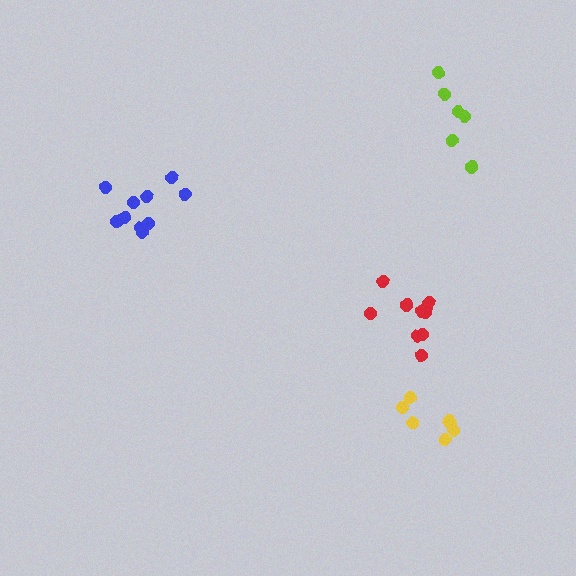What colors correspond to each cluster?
The clusters are colored: red, blue, yellow, lime.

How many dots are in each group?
Group 1: 10 dots, Group 2: 10 dots, Group 3: 7 dots, Group 4: 6 dots (33 total).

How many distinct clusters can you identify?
There are 4 distinct clusters.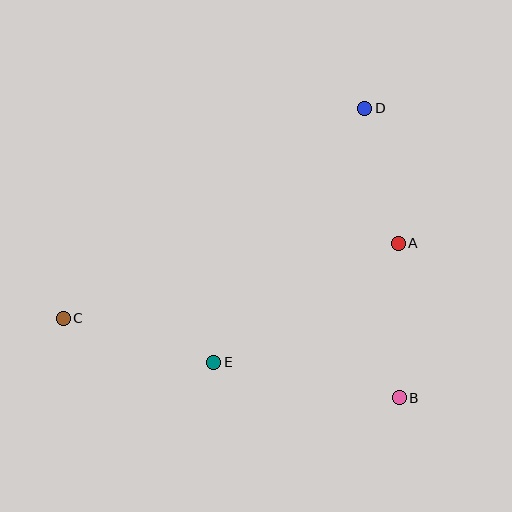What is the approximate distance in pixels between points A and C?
The distance between A and C is approximately 343 pixels.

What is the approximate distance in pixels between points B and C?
The distance between B and C is approximately 345 pixels.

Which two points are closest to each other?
Points A and D are closest to each other.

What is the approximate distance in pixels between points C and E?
The distance between C and E is approximately 157 pixels.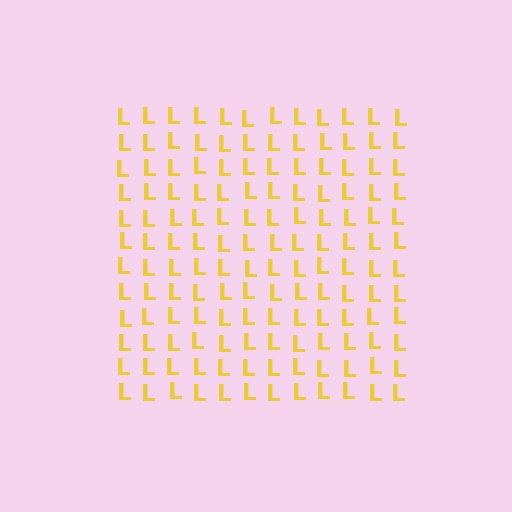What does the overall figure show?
The overall figure shows a square.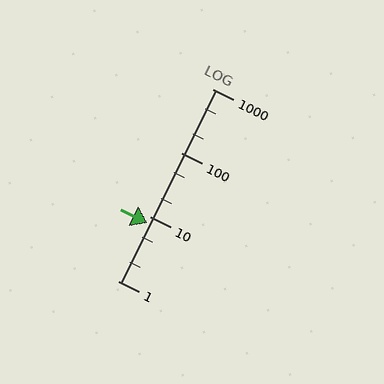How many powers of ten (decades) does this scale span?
The scale spans 3 decades, from 1 to 1000.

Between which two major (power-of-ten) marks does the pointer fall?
The pointer is between 1 and 10.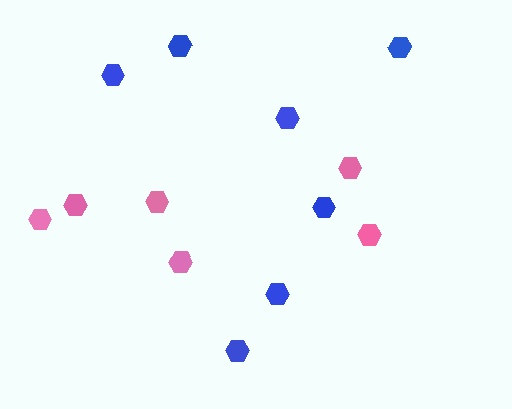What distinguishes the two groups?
There are 2 groups: one group of pink hexagons (6) and one group of blue hexagons (7).